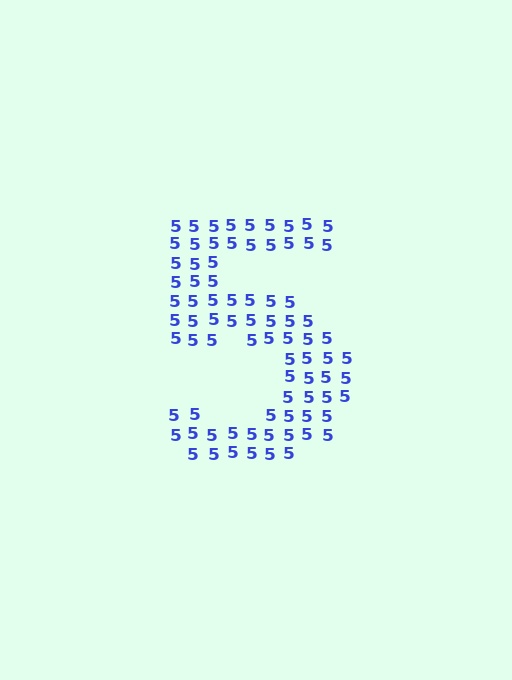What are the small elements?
The small elements are digit 5's.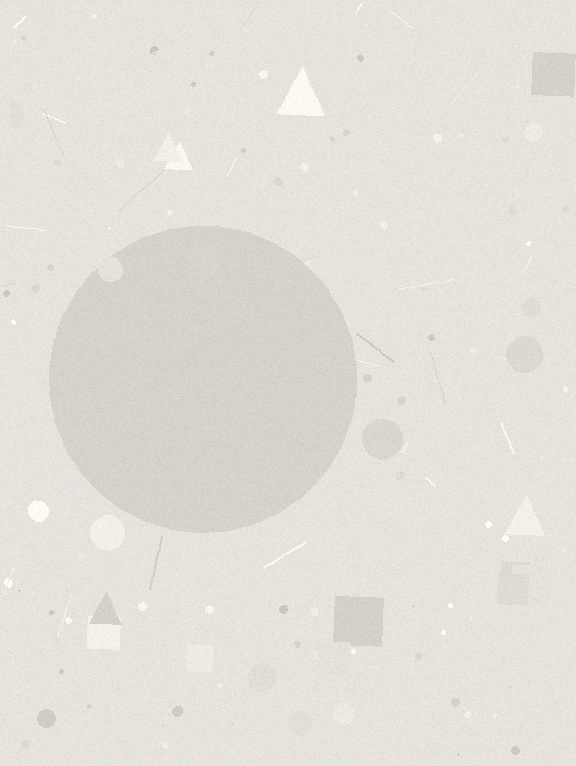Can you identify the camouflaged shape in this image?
The camouflaged shape is a circle.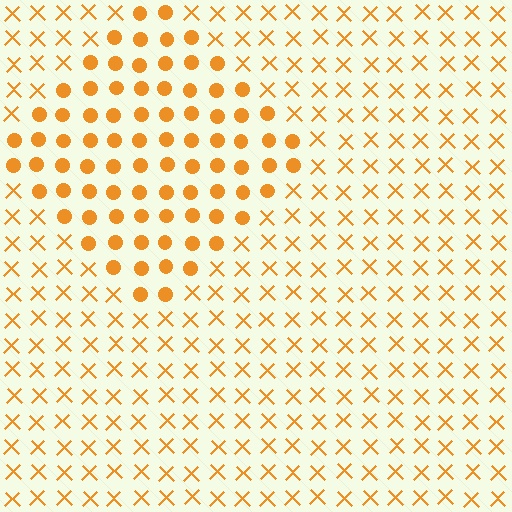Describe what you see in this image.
The image is filled with small orange elements arranged in a uniform grid. A diamond-shaped region contains circles, while the surrounding area contains X marks. The boundary is defined purely by the change in element shape.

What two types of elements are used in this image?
The image uses circles inside the diamond region and X marks outside it.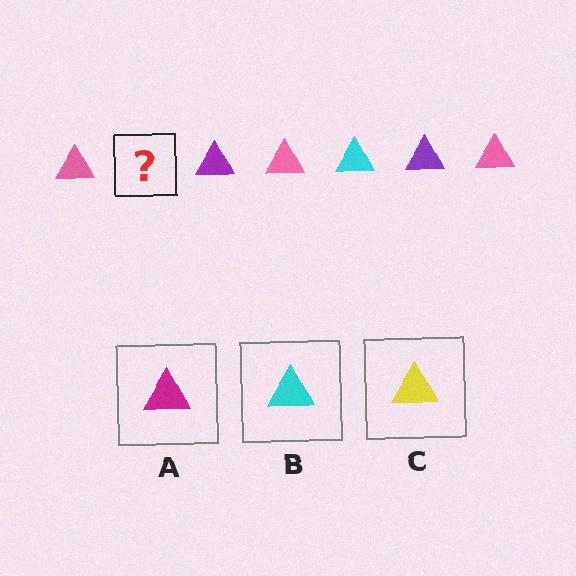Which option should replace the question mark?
Option B.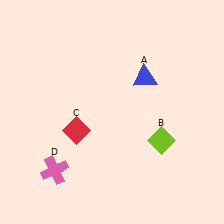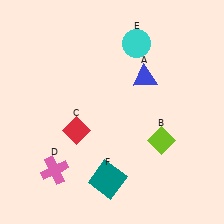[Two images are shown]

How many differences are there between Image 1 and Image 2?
There are 2 differences between the two images.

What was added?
A cyan circle (E), a teal square (F) were added in Image 2.